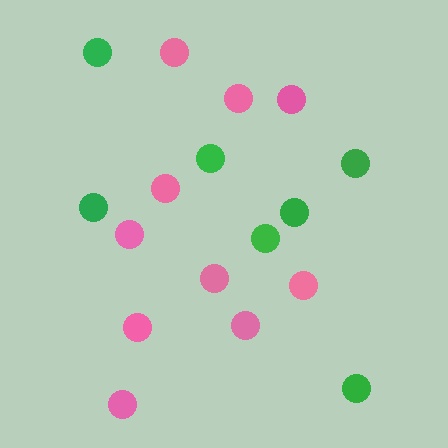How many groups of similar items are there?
There are 2 groups: one group of pink circles (10) and one group of green circles (7).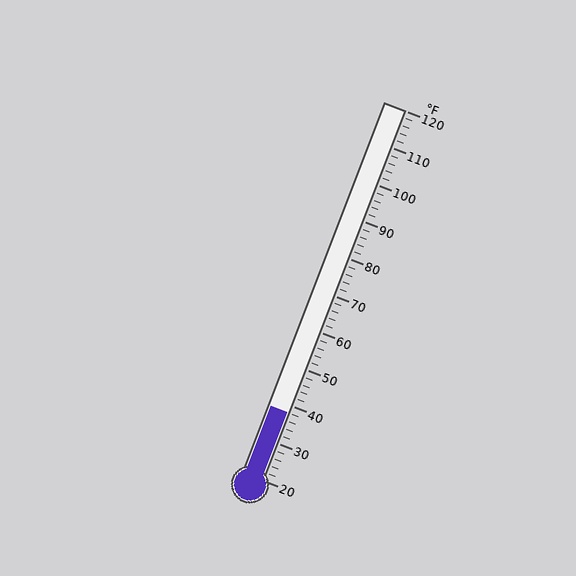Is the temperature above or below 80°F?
The temperature is below 80°F.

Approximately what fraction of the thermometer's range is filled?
The thermometer is filled to approximately 20% of its range.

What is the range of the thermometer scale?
The thermometer scale ranges from 20°F to 120°F.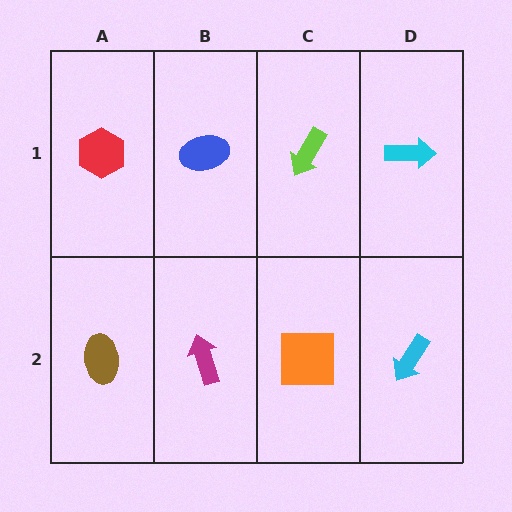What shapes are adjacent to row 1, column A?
A brown ellipse (row 2, column A), a blue ellipse (row 1, column B).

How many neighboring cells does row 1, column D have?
2.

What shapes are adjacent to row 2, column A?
A red hexagon (row 1, column A), a magenta arrow (row 2, column B).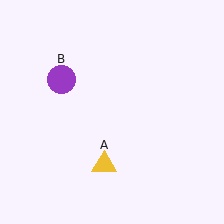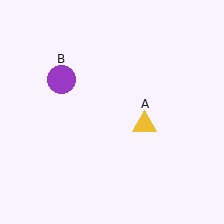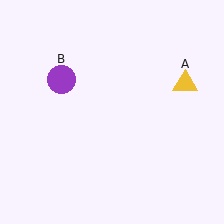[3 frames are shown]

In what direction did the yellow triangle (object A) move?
The yellow triangle (object A) moved up and to the right.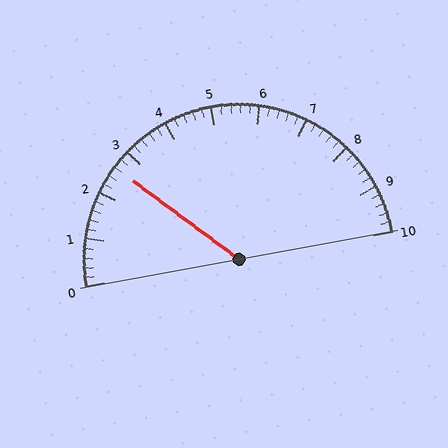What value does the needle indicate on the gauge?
The needle indicates approximately 2.6.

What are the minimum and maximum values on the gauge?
The gauge ranges from 0 to 10.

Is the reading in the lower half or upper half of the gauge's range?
The reading is in the lower half of the range (0 to 10).